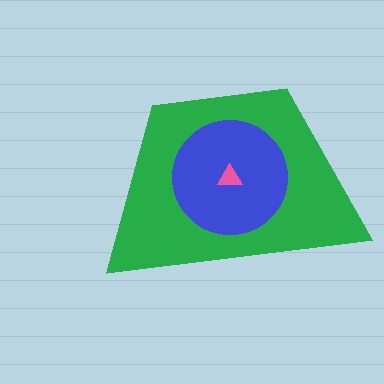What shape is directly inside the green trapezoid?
The blue circle.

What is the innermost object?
The pink triangle.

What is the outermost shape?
The green trapezoid.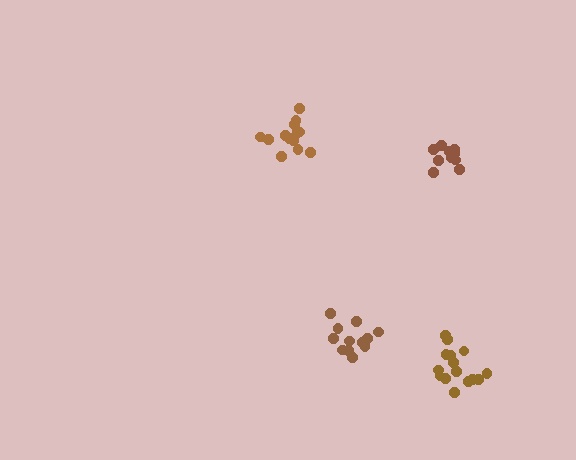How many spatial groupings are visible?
There are 4 spatial groupings.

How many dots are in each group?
Group 1: 13 dots, Group 2: 10 dots, Group 3: 12 dots, Group 4: 15 dots (50 total).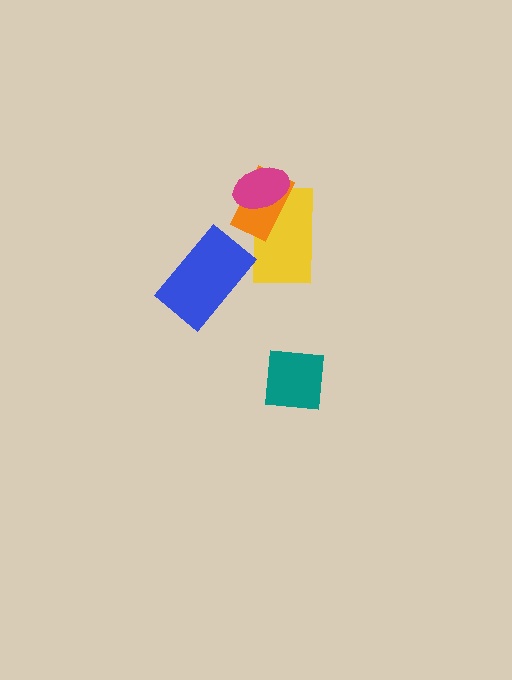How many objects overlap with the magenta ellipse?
2 objects overlap with the magenta ellipse.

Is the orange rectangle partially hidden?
Yes, it is partially covered by another shape.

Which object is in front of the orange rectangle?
The magenta ellipse is in front of the orange rectangle.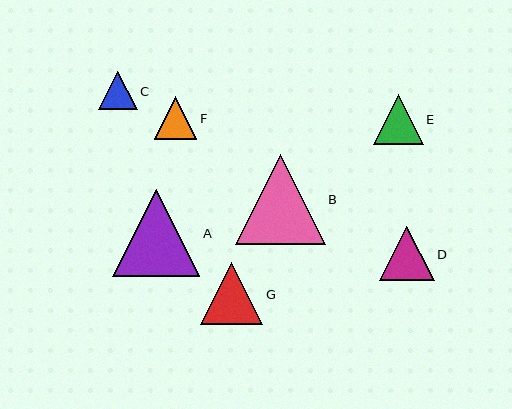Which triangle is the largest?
Triangle B is the largest with a size of approximately 89 pixels.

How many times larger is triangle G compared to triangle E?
Triangle G is approximately 1.3 times the size of triangle E.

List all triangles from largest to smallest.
From largest to smallest: B, A, G, D, E, F, C.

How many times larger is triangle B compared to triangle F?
Triangle B is approximately 2.1 times the size of triangle F.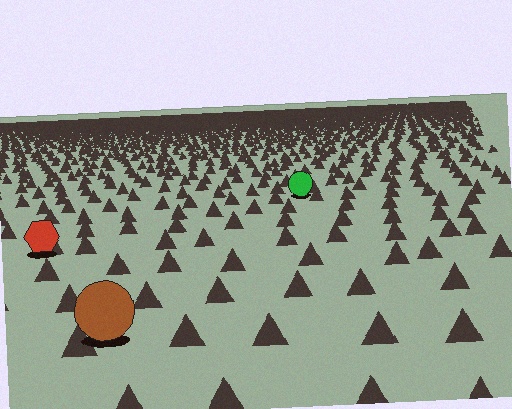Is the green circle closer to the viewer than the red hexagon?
No. The red hexagon is closer — you can tell from the texture gradient: the ground texture is coarser near it.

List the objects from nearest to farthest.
From nearest to farthest: the brown circle, the red hexagon, the green circle.